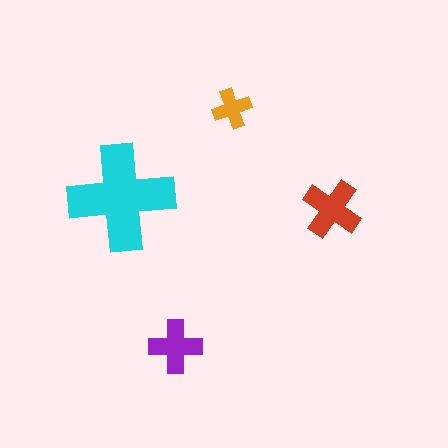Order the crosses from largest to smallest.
the cyan one, the red one, the purple one, the orange one.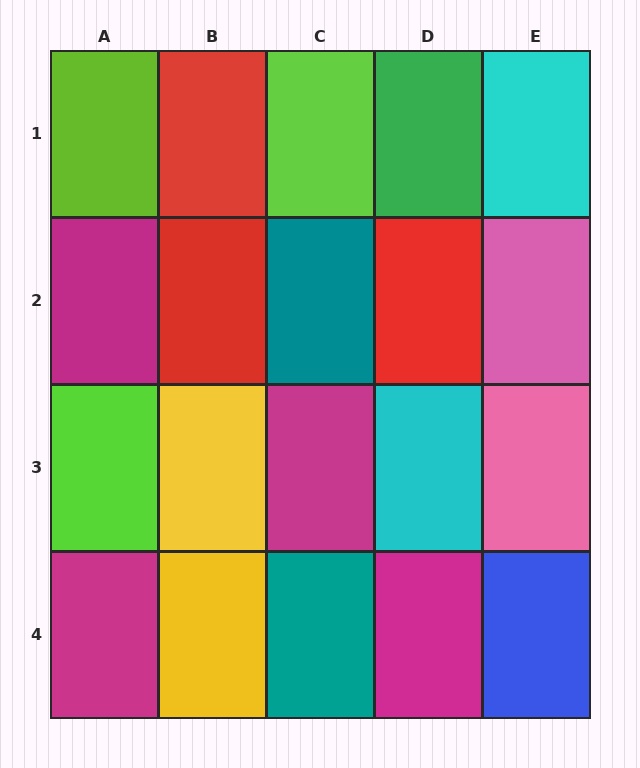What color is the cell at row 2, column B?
Red.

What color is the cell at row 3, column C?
Magenta.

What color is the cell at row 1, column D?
Green.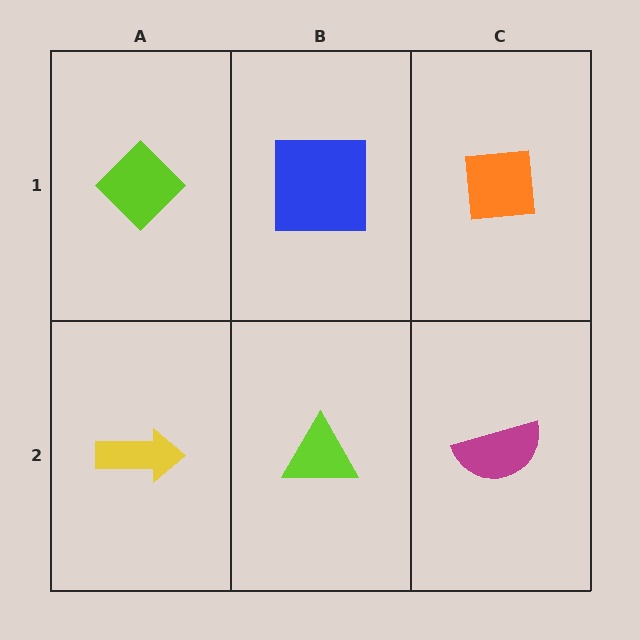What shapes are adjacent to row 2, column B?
A blue square (row 1, column B), a yellow arrow (row 2, column A), a magenta semicircle (row 2, column C).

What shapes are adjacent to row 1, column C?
A magenta semicircle (row 2, column C), a blue square (row 1, column B).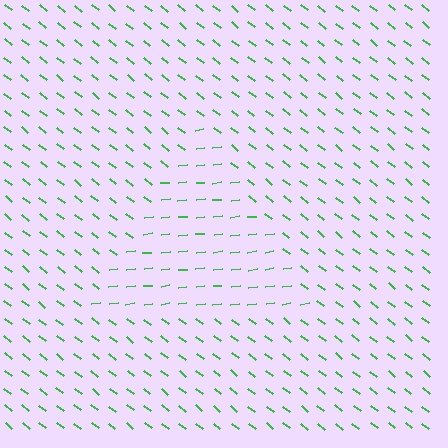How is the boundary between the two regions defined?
The boundary is defined purely by a change in line orientation (approximately 45 degrees difference). All lines are the same color and thickness.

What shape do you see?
I see a triangle.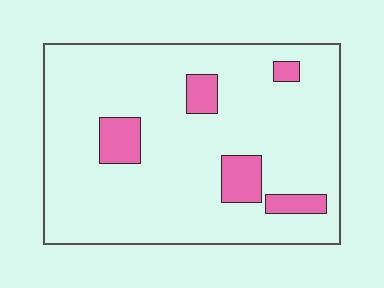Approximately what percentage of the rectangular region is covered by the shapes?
Approximately 10%.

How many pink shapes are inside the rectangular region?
5.